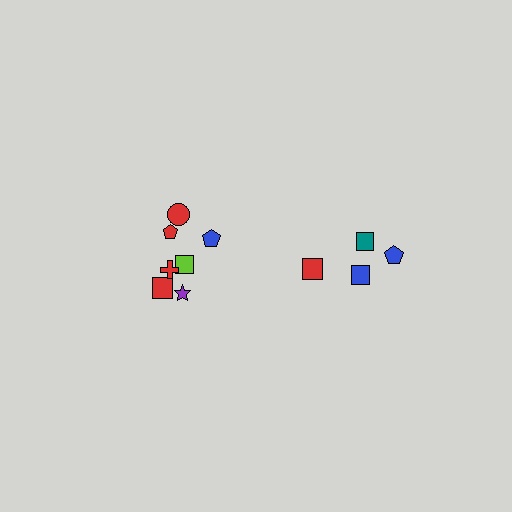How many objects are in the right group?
There are 4 objects.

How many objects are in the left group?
There are 7 objects.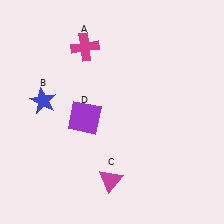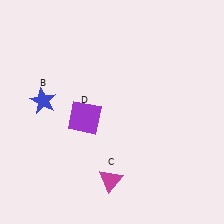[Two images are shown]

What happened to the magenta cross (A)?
The magenta cross (A) was removed in Image 2. It was in the top-left area of Image 1.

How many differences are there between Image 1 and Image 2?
There is 1 difference between the two images.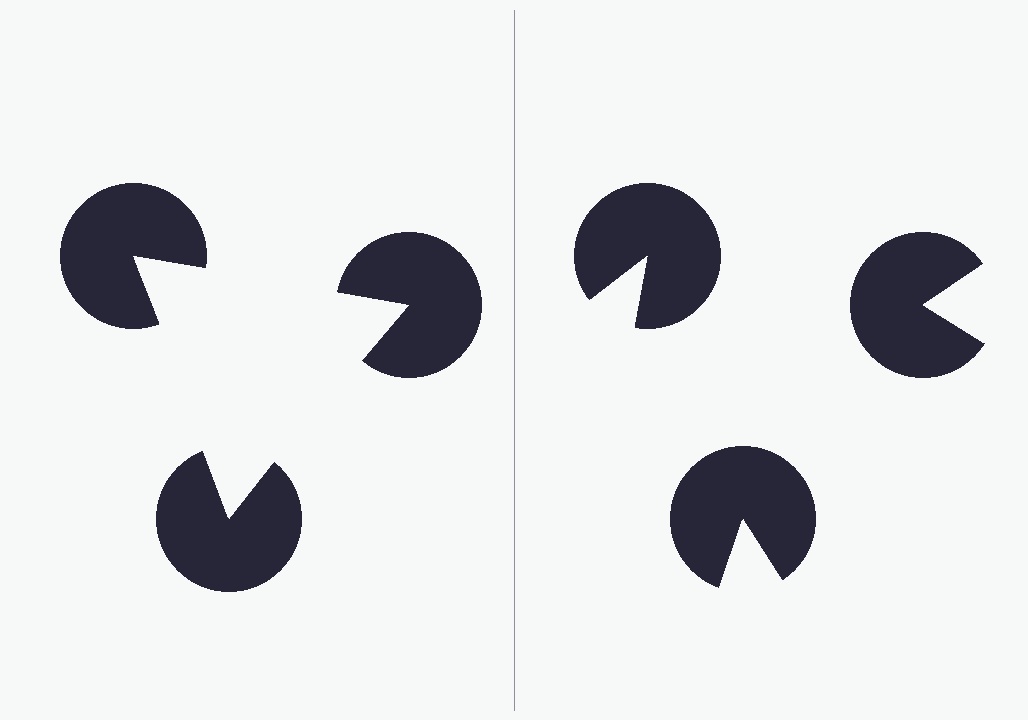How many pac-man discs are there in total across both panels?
6 — 3 on each side.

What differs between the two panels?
The pac-man discs are positioned identically on both sides; only the wedge orientations differ. On the left they align to a triangle; on the right they are misaligned.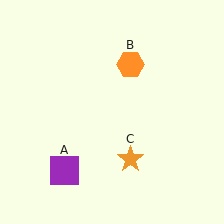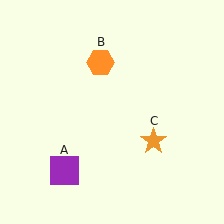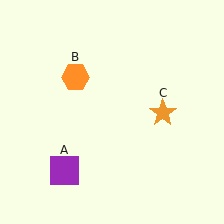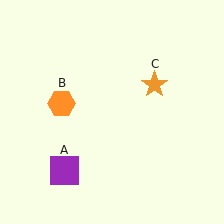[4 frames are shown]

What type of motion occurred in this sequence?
The orange hexagon (object B), orange star (object C) rotated counterclockwise around the center of the scene.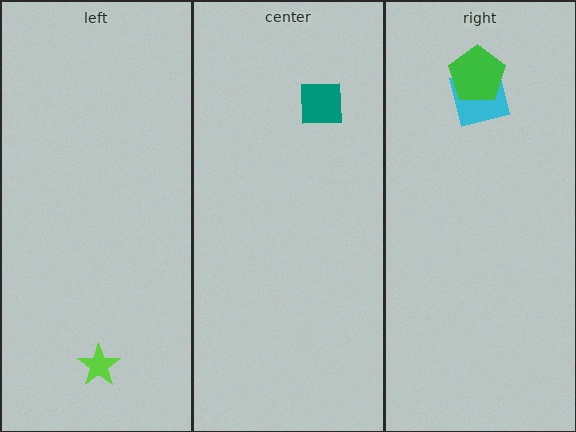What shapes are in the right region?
The cyan square, the green pentagon.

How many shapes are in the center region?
1.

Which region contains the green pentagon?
The right region.